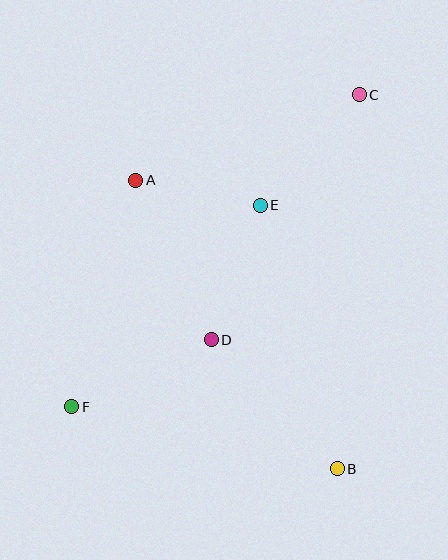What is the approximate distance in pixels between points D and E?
The distance between D and E is approximately 143 pixels.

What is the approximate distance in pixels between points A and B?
The distance between A and B is approximately 352 pixels.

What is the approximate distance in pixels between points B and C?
The distance between B and C is approximately 375 pixels.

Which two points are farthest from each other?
Points C and F are farthest from each other.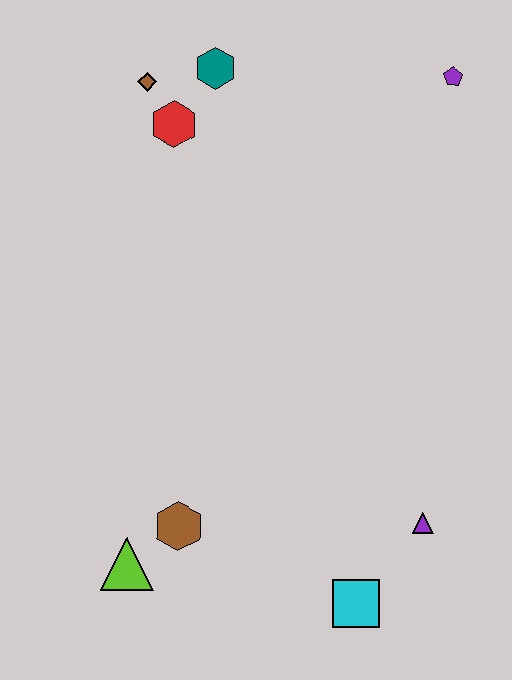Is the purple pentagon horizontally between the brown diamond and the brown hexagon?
No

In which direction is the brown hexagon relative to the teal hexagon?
The brown hexagon is below the teal hexagon.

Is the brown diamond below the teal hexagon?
Yes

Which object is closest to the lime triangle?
The brown hexagon is closest to the lime triangle.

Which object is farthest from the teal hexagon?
The cyan square is farthest from the teal hexagon.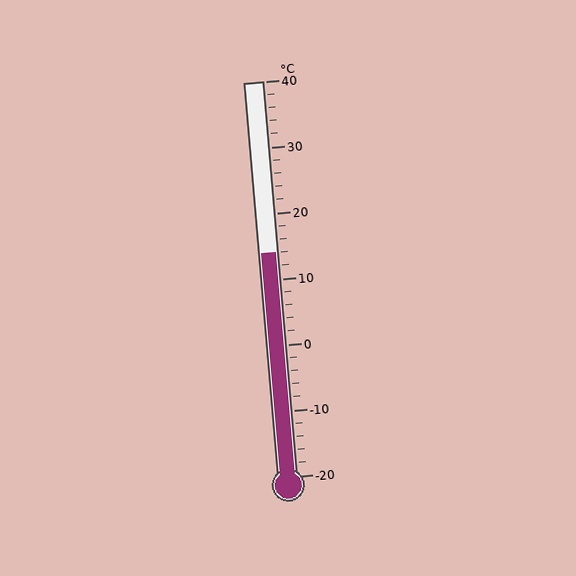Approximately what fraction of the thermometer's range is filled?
The thermometer is filled to approximately 55% of its range.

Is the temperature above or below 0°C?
The temperature is above 0°C.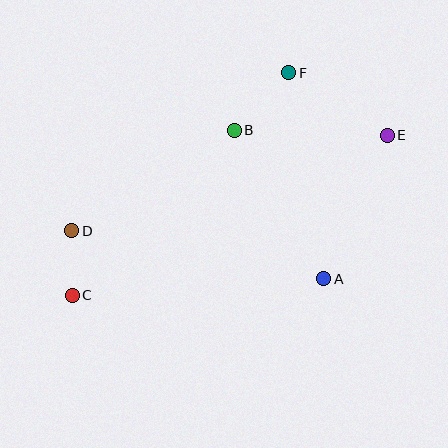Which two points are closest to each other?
Points C and D are closest to each other.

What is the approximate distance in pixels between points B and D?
The distance between B and D is approximately 191 pixels.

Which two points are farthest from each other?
Points C and E are farthest from each other.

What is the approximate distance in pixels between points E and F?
The distance between E and F is approximately 117 pixels.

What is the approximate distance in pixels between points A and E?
The distance between A and E is approximately 157 pixels.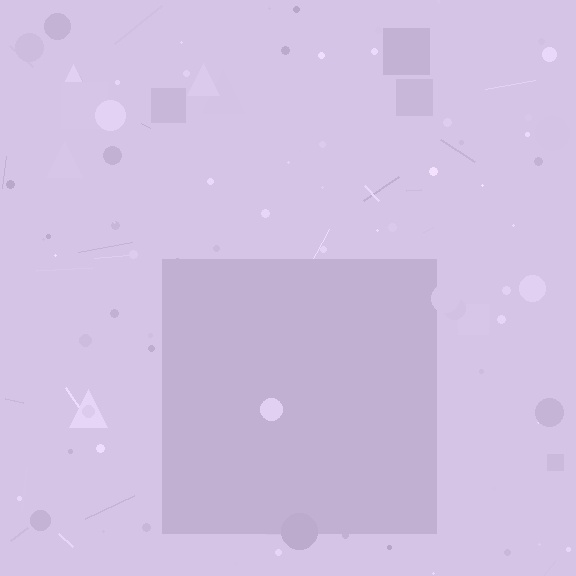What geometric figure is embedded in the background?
A square is embedded in the background.